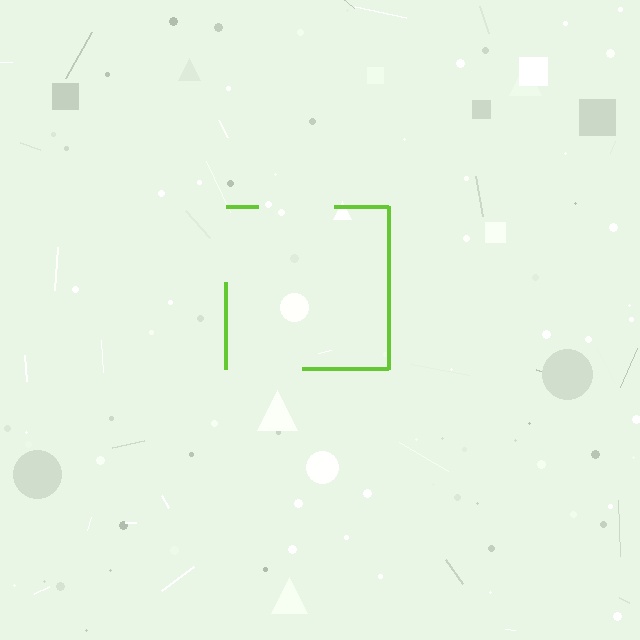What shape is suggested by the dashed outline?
The dashed outline suggests a square.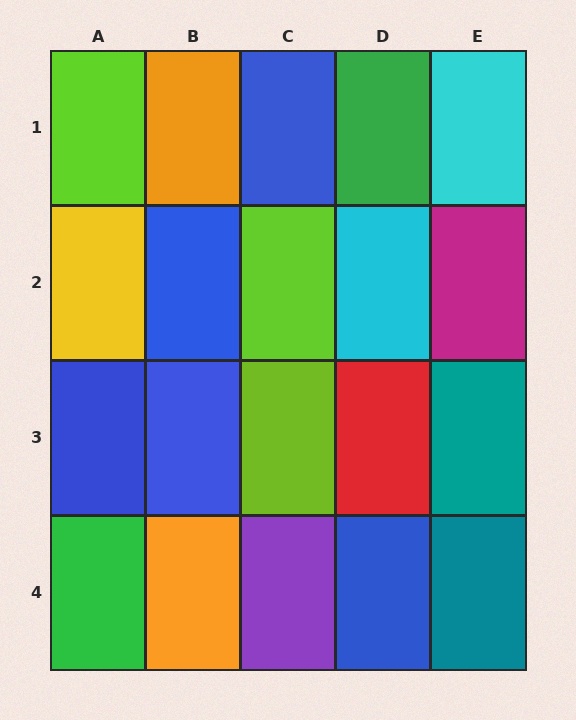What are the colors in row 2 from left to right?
Yellow, blue, lime, cyan, magenta.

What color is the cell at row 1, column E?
Cyan.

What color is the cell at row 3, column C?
Lime.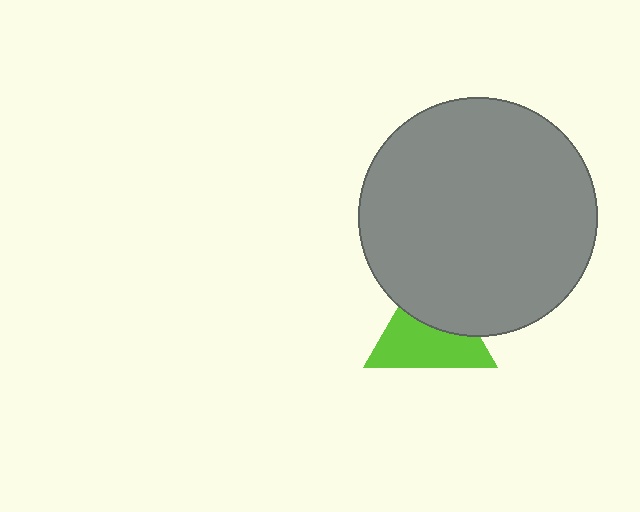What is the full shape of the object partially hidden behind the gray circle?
The partially hidden object is a lime triangle.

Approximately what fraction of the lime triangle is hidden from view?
Roughly 42% of the lime triangle is hidden behind the gray circle.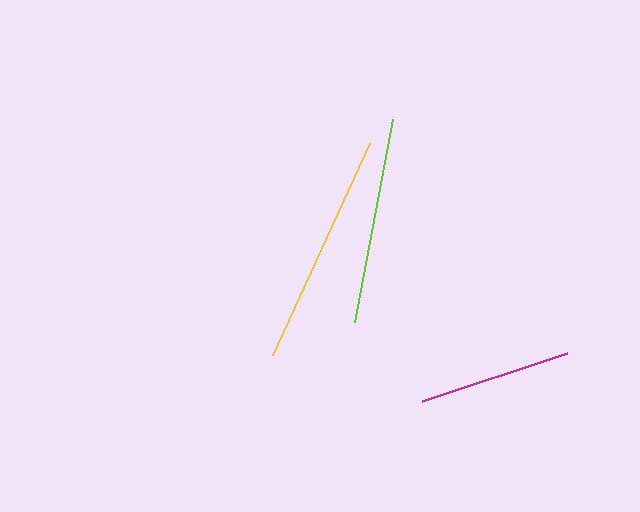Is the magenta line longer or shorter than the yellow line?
The yellow line is longer than the magenta line.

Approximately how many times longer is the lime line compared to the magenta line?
The lime line is approximately 1.4 times the length of the magenta line.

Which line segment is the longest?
The yellow line is the longest at approximately 233 pixels.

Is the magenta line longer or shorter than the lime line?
The lime line is longer than the magenta line.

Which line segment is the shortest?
The magenta line is the shortest at approximately 152 pixels.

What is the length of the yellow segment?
The yellow segment is approximately 233 pixels long.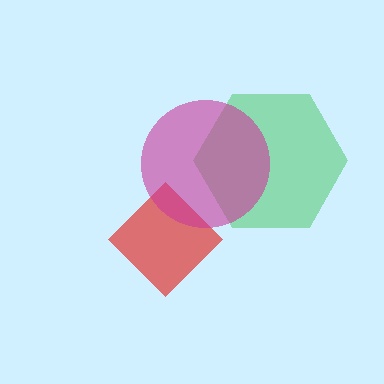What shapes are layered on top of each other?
The layered shapes are: a green hexagon, a red diamond, a magenta circle.